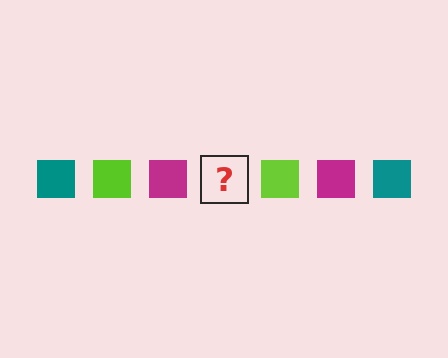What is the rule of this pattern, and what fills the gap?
The rule is that the pattern cycles through teal, lime, magenta squares. The gap should be filled with a teal square.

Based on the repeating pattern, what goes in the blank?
The blank should be a teal square.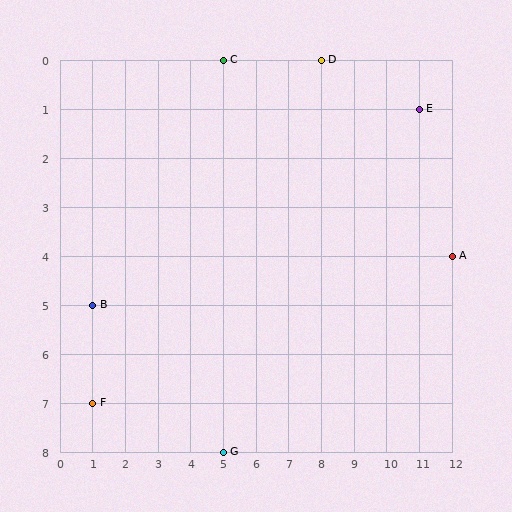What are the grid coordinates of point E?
Point E is at grid coordinates (11, 1).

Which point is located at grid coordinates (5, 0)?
Point C is at (5, 0).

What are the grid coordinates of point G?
Point G is at grid coordinates (5, 8).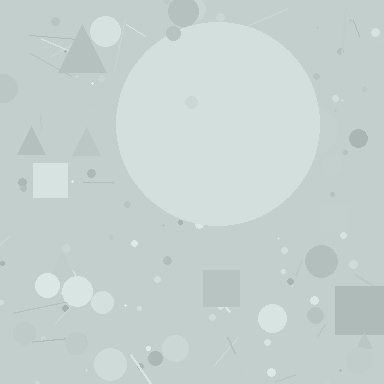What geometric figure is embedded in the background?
A circle is embedded in the background.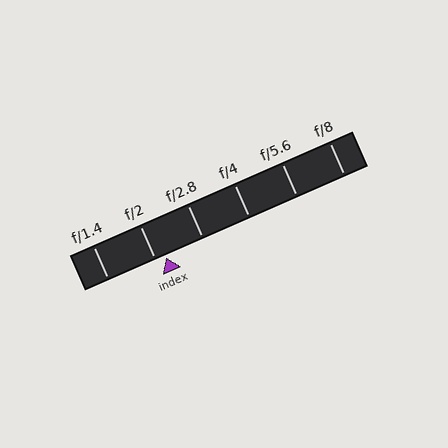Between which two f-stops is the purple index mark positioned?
The index mark is between f/2 and f/2.8.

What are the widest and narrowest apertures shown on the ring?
The widest aperture shown is f/1.4 and the narrowest is f/8.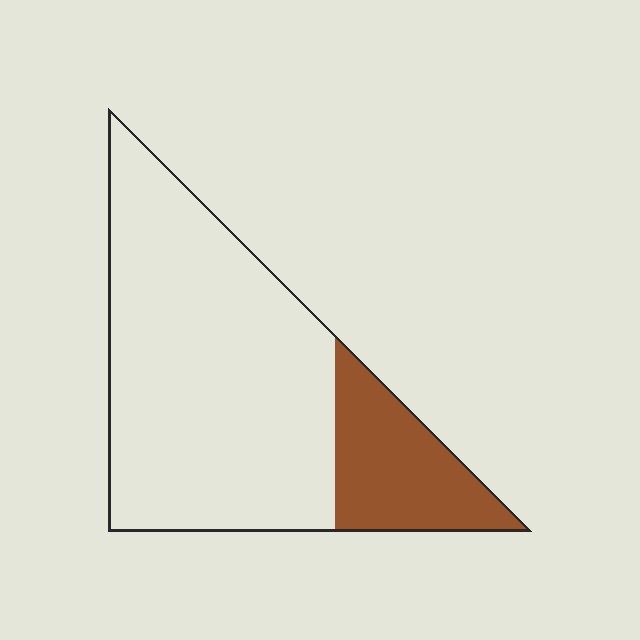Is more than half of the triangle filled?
No.